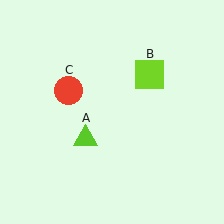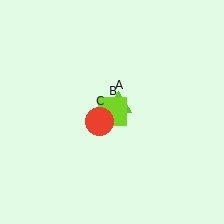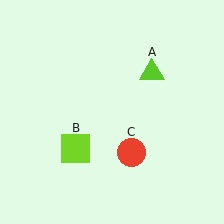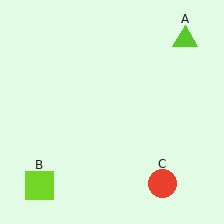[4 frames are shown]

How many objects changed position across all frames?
3 objects changed position: lime triangle (object A), lime square (object B), red circle (object C).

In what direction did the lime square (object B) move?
The lime square (object B) moved down and to the left.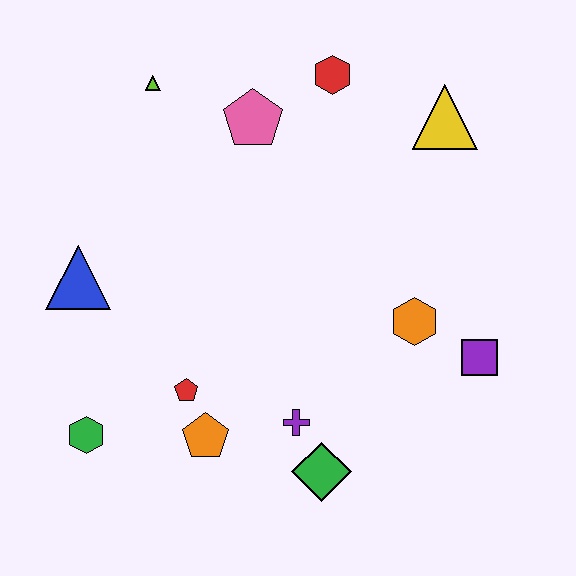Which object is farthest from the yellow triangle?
The green hexagon is farthest from the yellow triangle.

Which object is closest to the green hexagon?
The red pentagon is closest to the green hexagon.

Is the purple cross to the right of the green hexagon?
Yes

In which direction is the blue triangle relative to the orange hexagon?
The blue triangle is to the left of the orange hexagon.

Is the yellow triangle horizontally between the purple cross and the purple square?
Yes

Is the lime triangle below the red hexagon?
Yes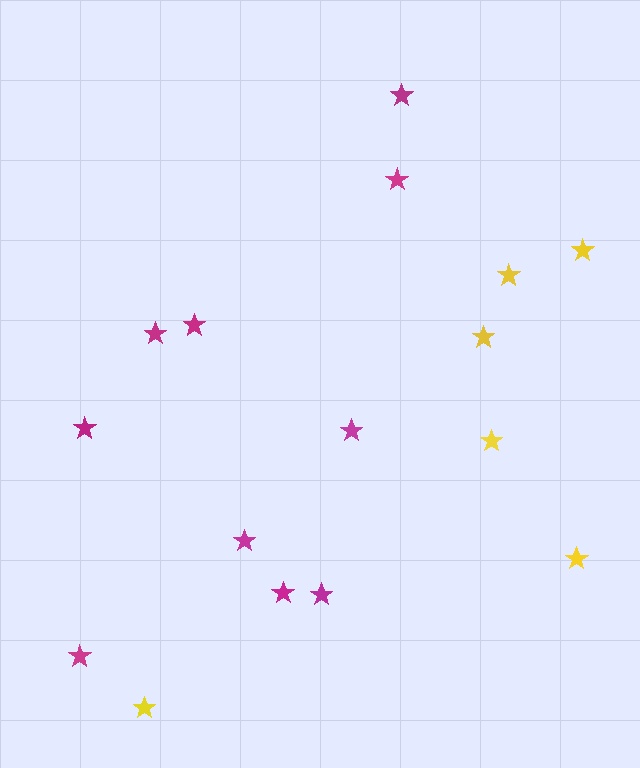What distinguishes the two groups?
There are 2 groups: one group of magenta stars (10) and one group of yellow stars (6).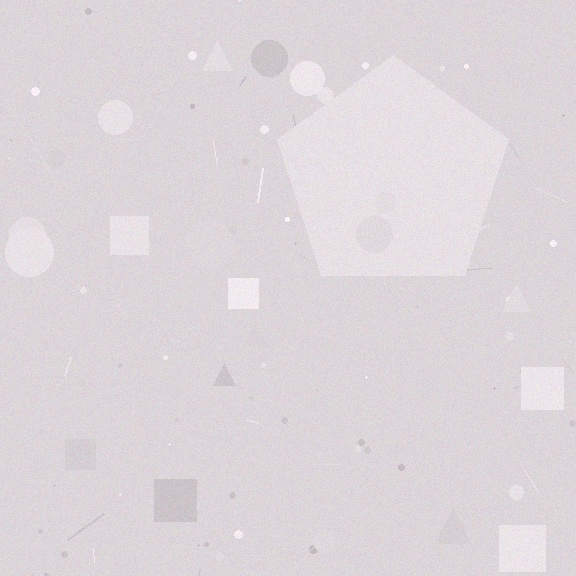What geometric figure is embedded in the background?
A pentagon is embedded in the background.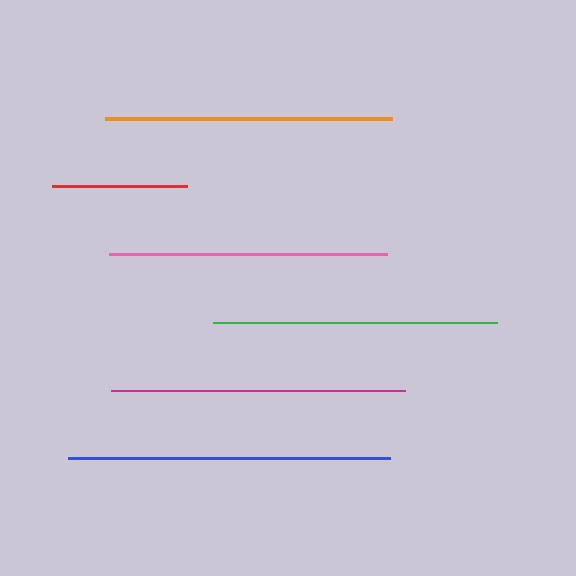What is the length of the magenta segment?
The magenta segment is approximately 295 pixels long.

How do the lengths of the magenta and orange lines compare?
The magenta and orange lines are approximately the same length.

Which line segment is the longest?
The blue line is the longest at approximately 322 pixels.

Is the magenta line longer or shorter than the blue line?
The blue line is longer than the magenta line.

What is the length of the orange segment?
The orange segment is approximately 287 pixels long.